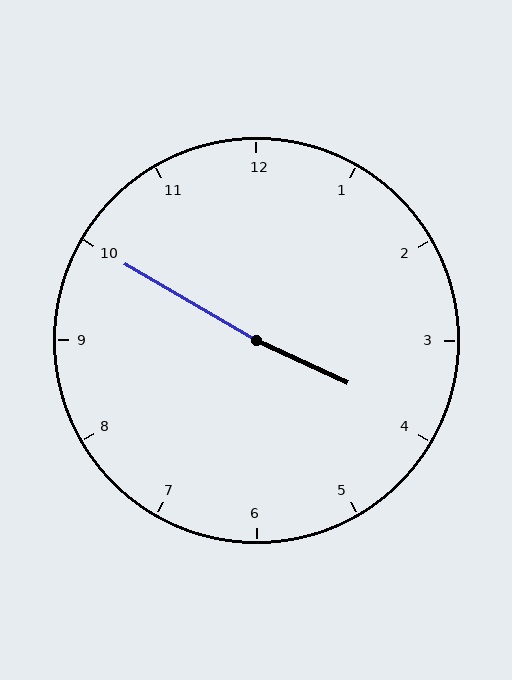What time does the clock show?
3:50.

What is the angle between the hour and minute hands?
Approximately 175 degrees.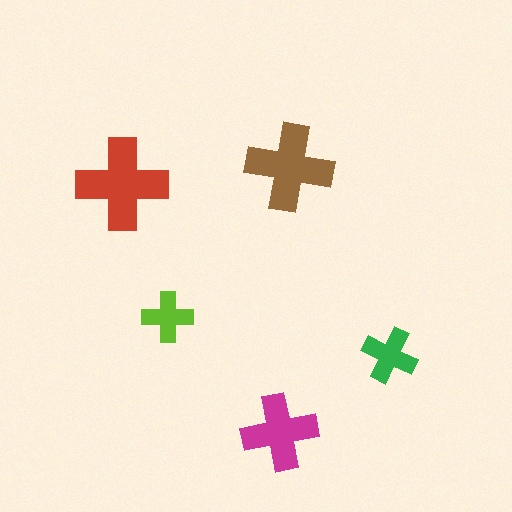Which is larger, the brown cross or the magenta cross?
The brown one.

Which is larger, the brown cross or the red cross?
The red one.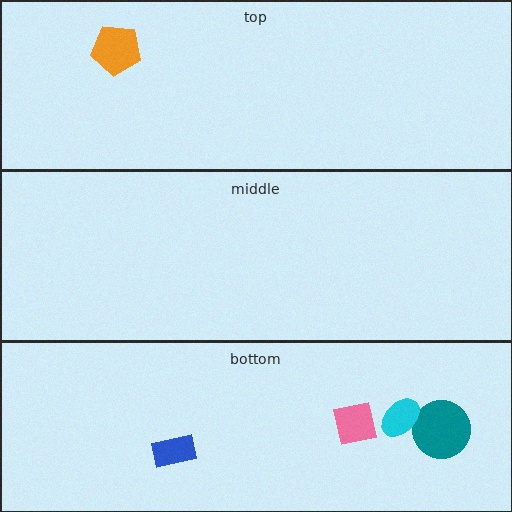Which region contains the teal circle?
The bottom region.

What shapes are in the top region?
The orange pentagon.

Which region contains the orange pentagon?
The top region.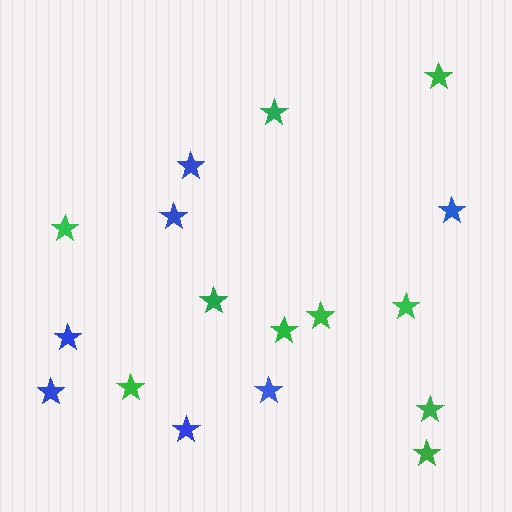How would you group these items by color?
There are 2 groups: one group of green stars (10) and one group of blue stars (7).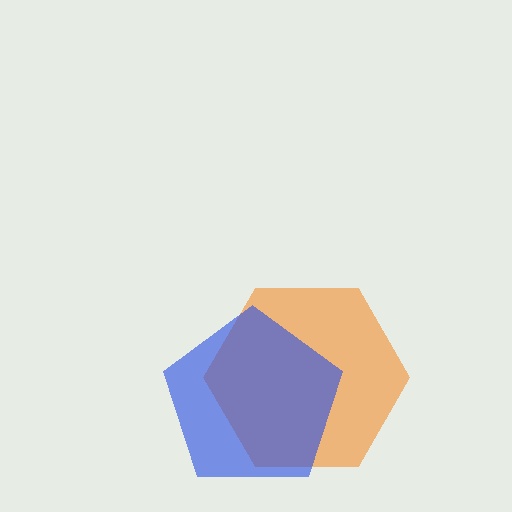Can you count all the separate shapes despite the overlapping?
Yes, there are 2 separate shapes.